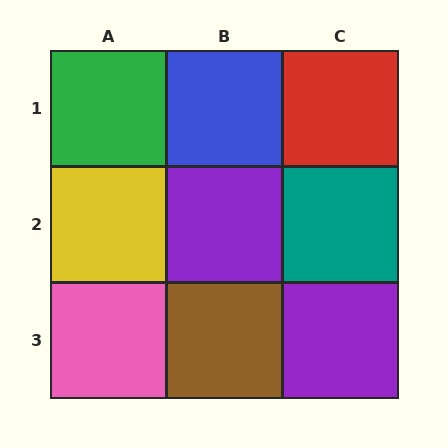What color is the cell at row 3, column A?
Pink.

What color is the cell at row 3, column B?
Brown.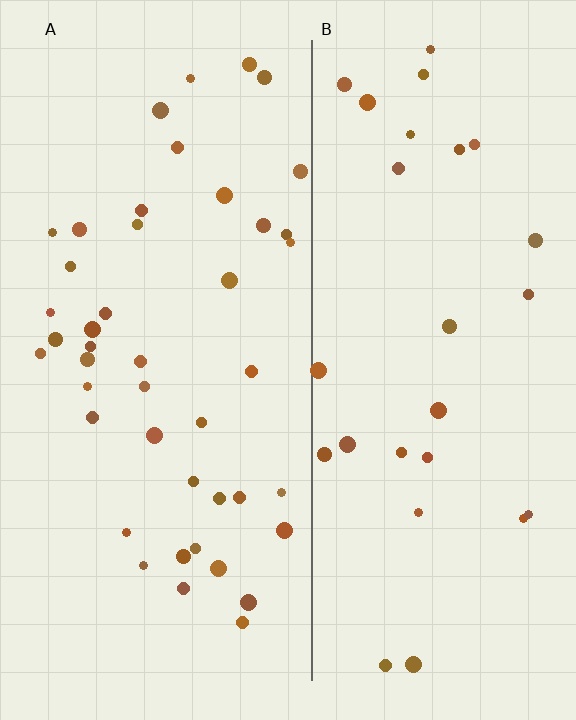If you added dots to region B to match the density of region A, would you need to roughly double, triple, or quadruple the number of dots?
Approximately double.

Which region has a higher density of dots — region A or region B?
A (the left).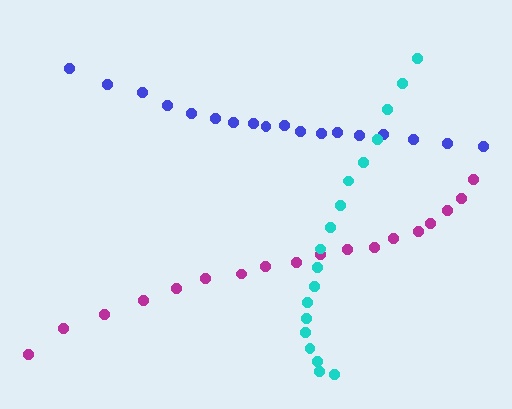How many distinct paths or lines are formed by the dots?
There are 3 distinct paths.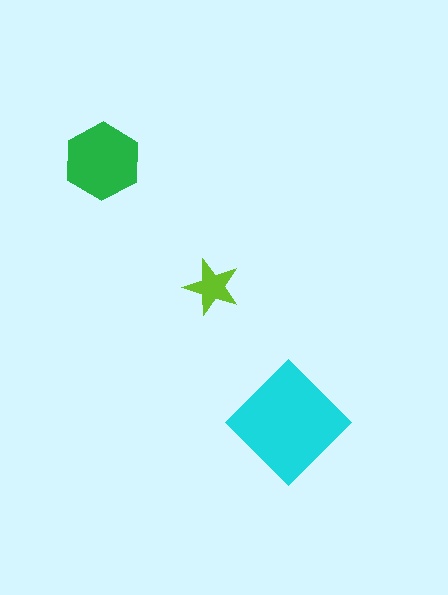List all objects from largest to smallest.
The cyan diamond, the green hexagon, the lime star.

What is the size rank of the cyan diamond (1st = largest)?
1st.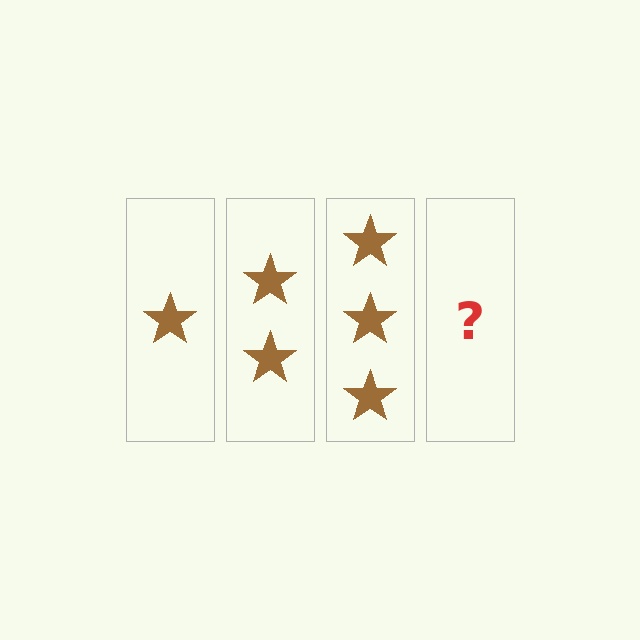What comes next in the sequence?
The next element should be 4 stars.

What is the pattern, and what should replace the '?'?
The pattern is that each step adds one more star. The '?' should be 4 stars.